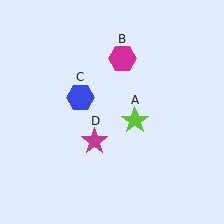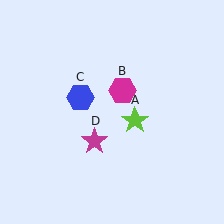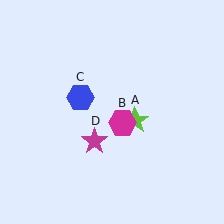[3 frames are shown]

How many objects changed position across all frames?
1 object changed position: magenta hexagon (object B).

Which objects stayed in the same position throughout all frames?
Lime star (object A) and blue hexagon (object C) and magenta star (object D) remained stationary.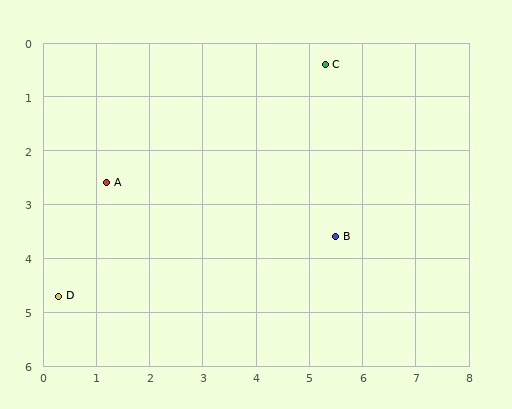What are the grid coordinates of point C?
Point C is at approximately (5.3, 0.4).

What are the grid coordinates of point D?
Point D is at approximately (0.3, 4.7).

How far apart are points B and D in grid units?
Points B and D are about 5.3 grid units apart.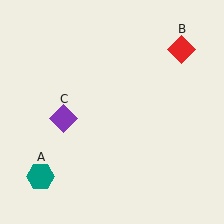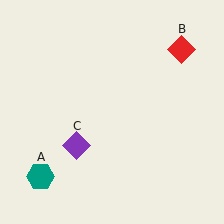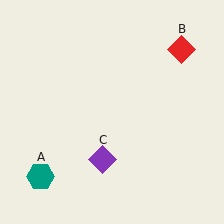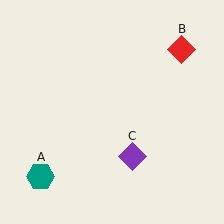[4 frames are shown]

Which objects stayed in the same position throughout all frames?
Teal hexagon (object A) and red diamond (object B) remained stationary.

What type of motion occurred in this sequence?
The purple diamond (object C) rotated counterclockwise around the center of the scene.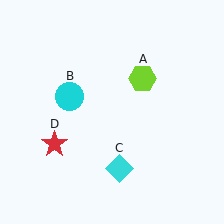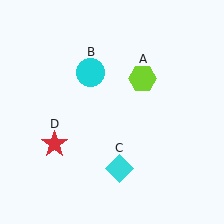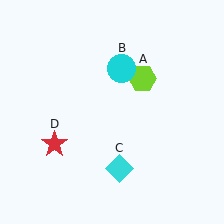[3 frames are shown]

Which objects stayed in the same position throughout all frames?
Lime hexagon (object A) and cyan diamond (object C) and red star (object D) remained stationary.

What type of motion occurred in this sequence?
The cyan circle (object B) rotated clockwise around the center of the scene.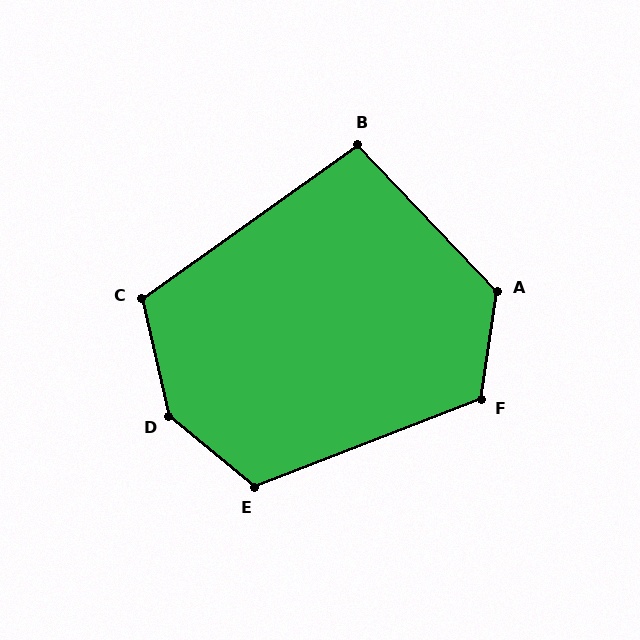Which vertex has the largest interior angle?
D, at approximately 142 degrees.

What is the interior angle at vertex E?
Approximately 119 degrees (obtuse).